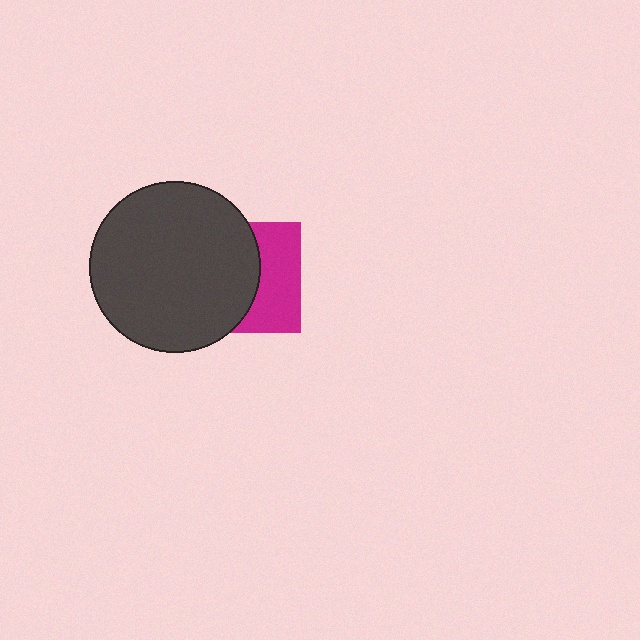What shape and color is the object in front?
The object in front is a dark gray circle.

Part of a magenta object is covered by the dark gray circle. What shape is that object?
It is a square.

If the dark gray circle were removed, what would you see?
You would see the complete magenta square.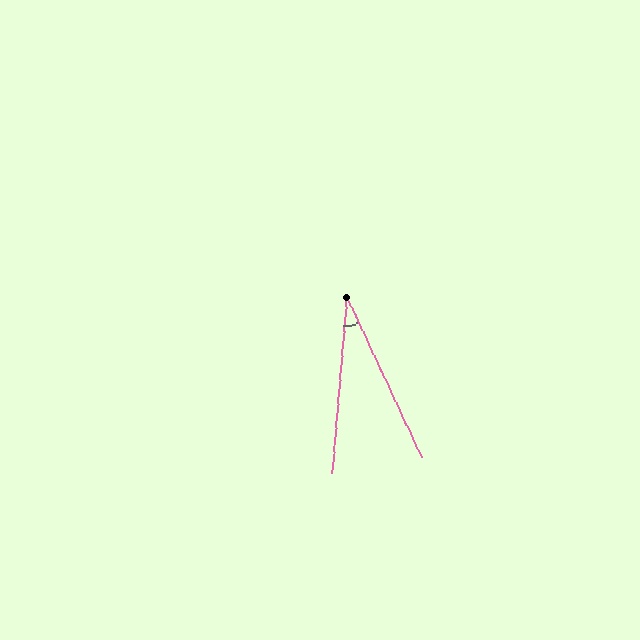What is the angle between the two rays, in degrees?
Approximately 30 degrees.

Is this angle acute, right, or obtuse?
It is acute.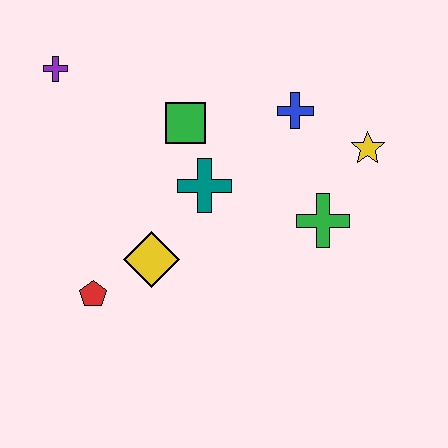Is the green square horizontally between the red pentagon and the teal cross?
Yes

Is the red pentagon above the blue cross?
No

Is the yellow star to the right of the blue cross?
Yes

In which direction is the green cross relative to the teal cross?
The green cross is to the right of the teal cross.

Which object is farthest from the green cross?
The purple cross is farthest from the green cross.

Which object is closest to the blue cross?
The yellow star is closest to the blue cross.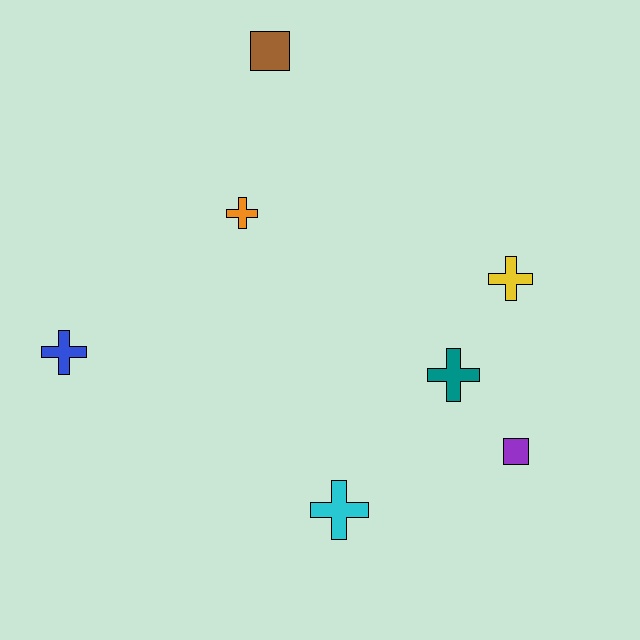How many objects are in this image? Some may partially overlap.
There are 7 objects.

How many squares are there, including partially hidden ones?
There are 2 squares.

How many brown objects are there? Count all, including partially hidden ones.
There is 1 brown object.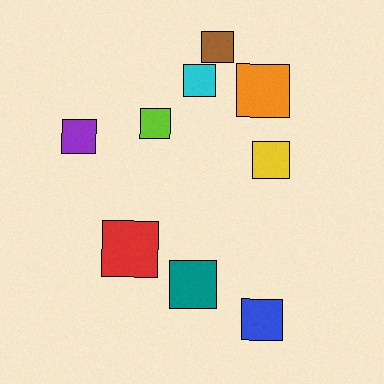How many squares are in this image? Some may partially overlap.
There are 9 squares.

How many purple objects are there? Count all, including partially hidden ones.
There is 1 purple object.